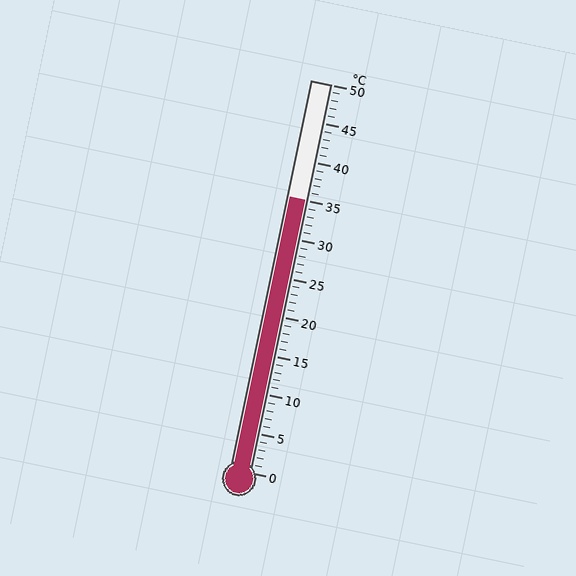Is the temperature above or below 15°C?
The temperature is above 15°C.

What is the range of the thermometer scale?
The thermometer scale ranges from 0°C to 50°C.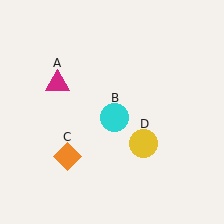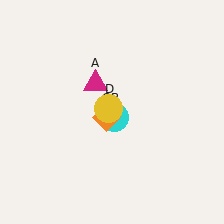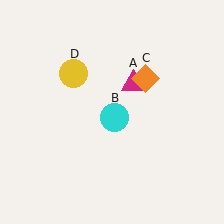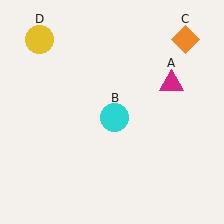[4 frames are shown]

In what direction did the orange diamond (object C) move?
The orange diamond (object C) moved up and to the right.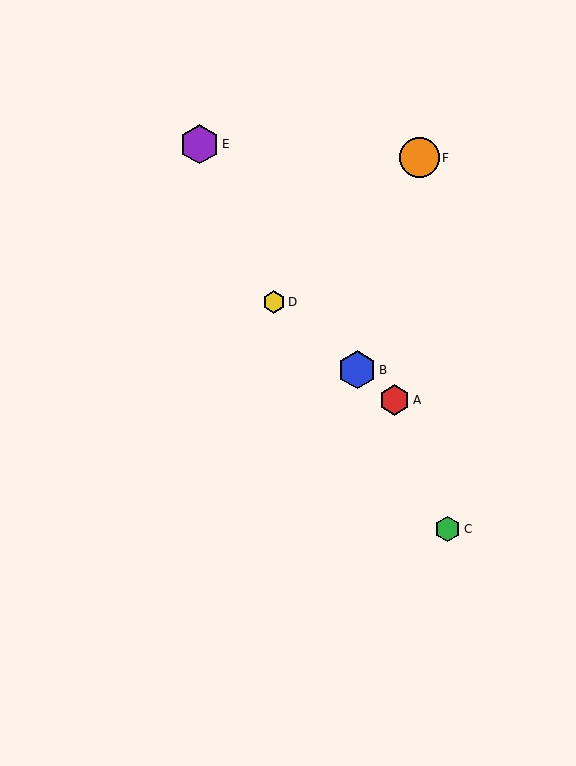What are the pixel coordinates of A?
Object A is at (394, 400).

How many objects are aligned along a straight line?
3 objects (A, B, D) are aligned along a straight line.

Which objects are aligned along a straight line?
Objects A, B, D are aligned along a straight line.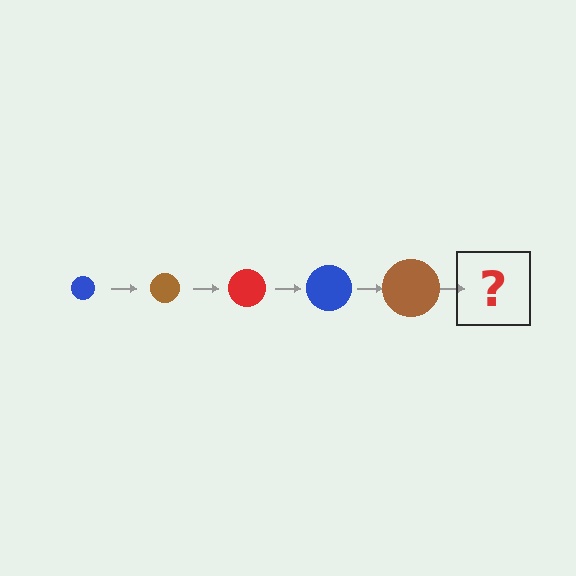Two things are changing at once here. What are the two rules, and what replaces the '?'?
The two rules are that the circle grows larger each step and the color cycles through blue, brown, and red. The '?' should be a red circle, larger than the previous one.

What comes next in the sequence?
The next element should be a red circle, larger than the previous one.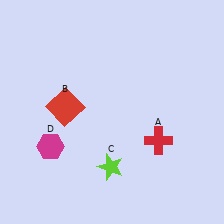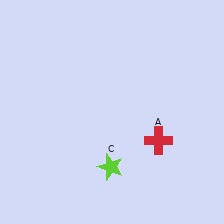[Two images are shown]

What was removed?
The red square (B), the magenta hexagon (D) were removed in Image 2.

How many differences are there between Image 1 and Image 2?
There are 2 differences between the two images.